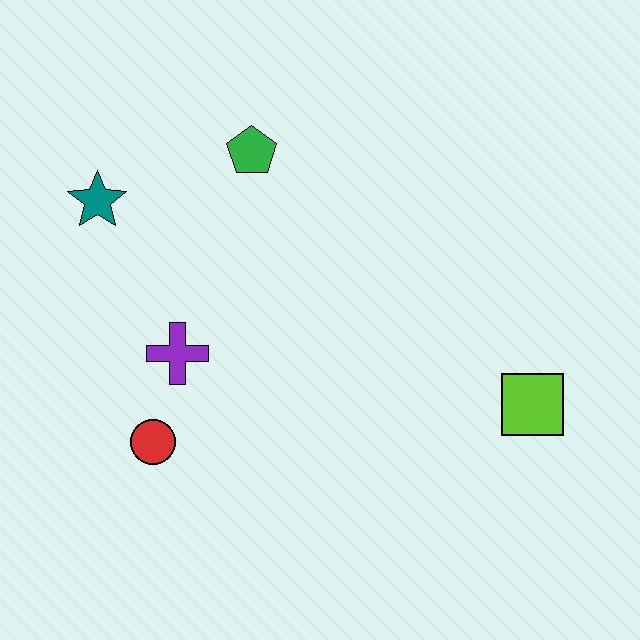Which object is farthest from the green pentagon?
The lime square is farthest from the green pentagon.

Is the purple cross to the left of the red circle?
No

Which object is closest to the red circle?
The purple cross is closest to the red circle.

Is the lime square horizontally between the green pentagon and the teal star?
No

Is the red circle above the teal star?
No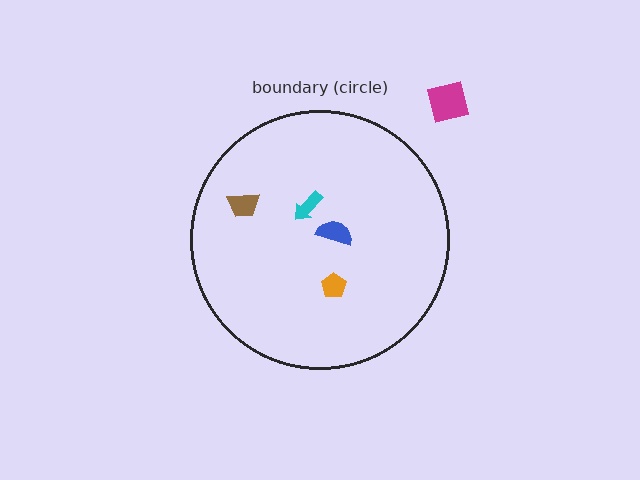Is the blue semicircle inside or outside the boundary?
Inside.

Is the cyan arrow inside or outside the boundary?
Inside.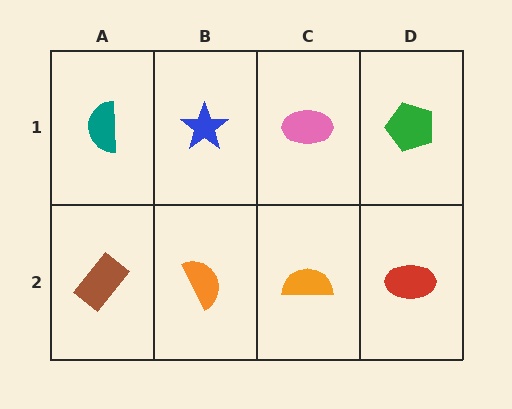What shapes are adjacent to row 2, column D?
A green pentagon (row 1, column D), an orange semicircle (row 2, column C).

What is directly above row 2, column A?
A teal semicircle.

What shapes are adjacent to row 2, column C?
A pink ellipse (row 1, column C), an orange semicircle (row 2, column B), a red ellipse (row 2, column D).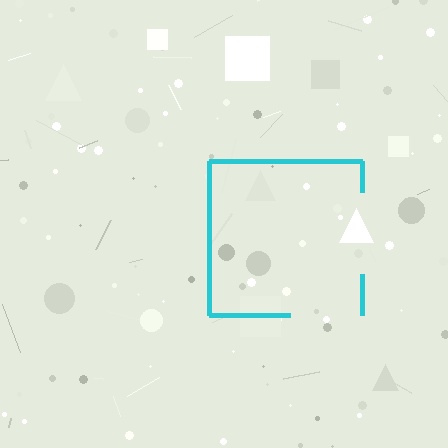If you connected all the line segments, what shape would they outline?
They would outline a square.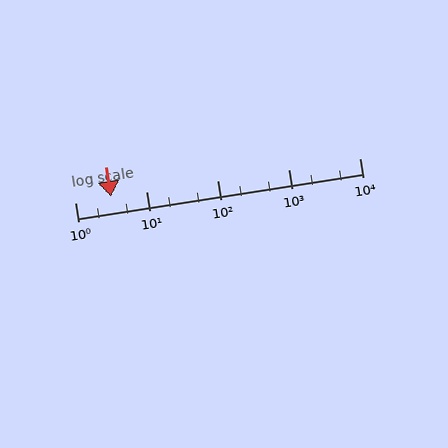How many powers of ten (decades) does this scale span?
The scale spans 4 decades, from 1 to 10000.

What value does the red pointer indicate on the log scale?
The pointer indicates approximately 3.2.